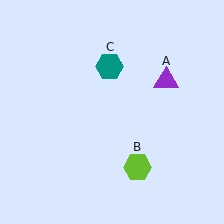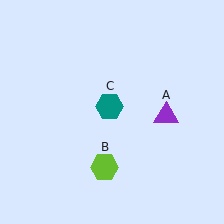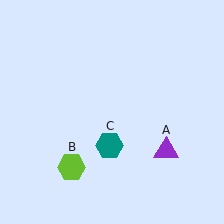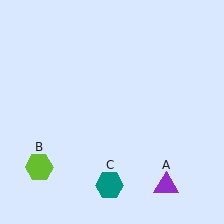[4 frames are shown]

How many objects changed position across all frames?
3 objects changed position: purple triangle (object A), lime hexagon (object B), teal hexagon (object C).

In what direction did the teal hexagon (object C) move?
The teal hexagon (object C) moved down.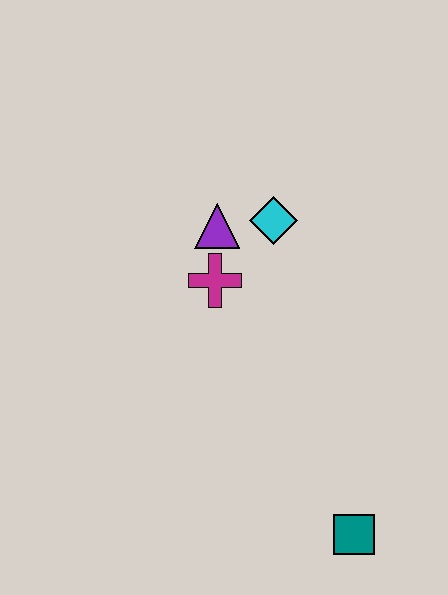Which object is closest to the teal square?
The magenta cross is closest to the teal square.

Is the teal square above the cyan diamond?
No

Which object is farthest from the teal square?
The purple triangle is farthest from the teal square.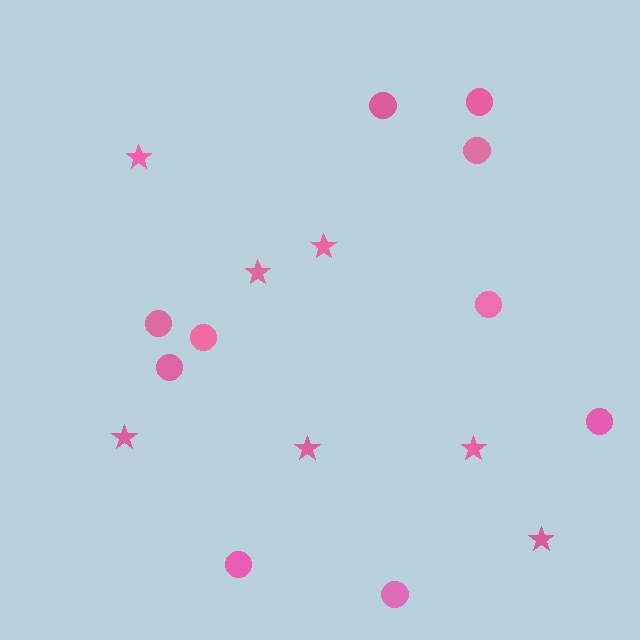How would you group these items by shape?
There are 2 groups: one group of circles (10) and one group of stars (7).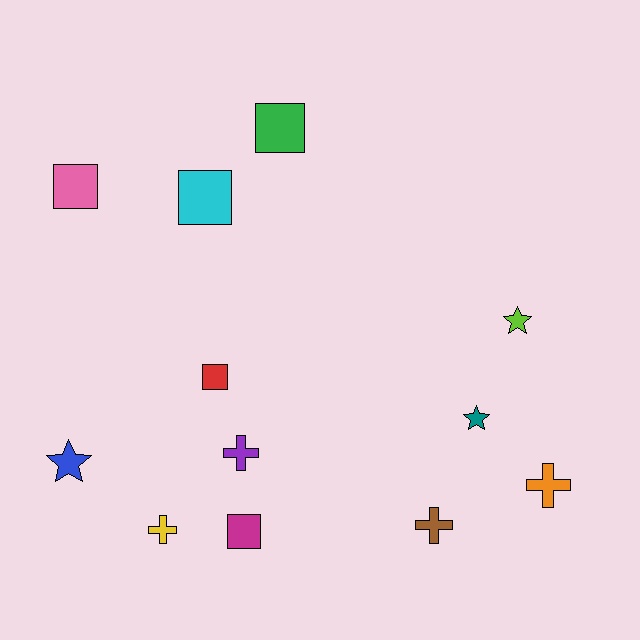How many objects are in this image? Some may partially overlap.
There are 12 objects.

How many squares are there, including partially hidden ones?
There are 5 squares.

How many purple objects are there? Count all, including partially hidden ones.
There is 1 purple object.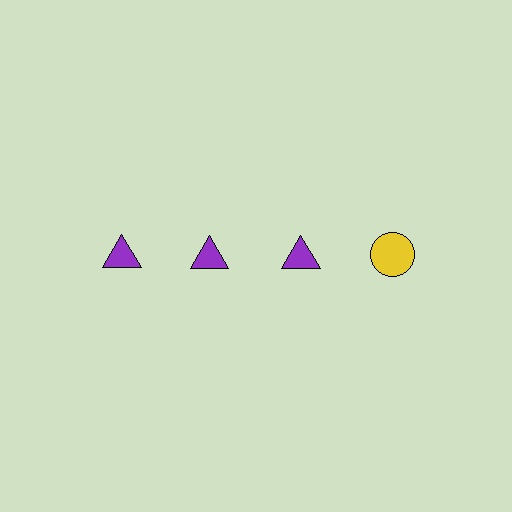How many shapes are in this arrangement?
There are 4 shapes arranged in a grid pattern.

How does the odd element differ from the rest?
It differs in both color (yellow instead of purple) and shape (circle instead of triangle).